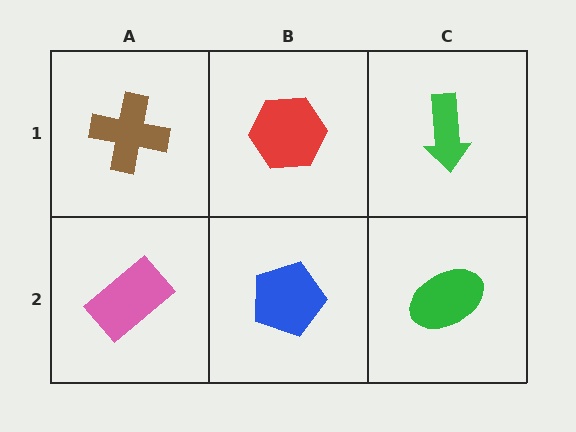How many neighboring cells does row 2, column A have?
2.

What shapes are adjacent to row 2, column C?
A green arrow (row 1, column C), a blue pentagon (row 2, column B).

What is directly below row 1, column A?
A pink rectangle.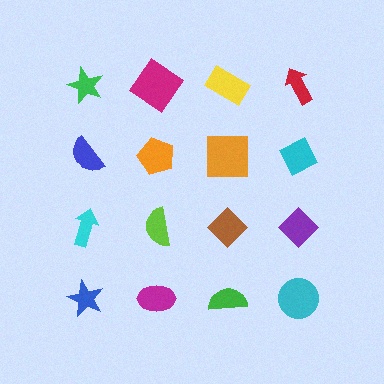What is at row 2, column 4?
A cyan diamond.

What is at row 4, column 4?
A cyan circle.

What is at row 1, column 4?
A red arrow.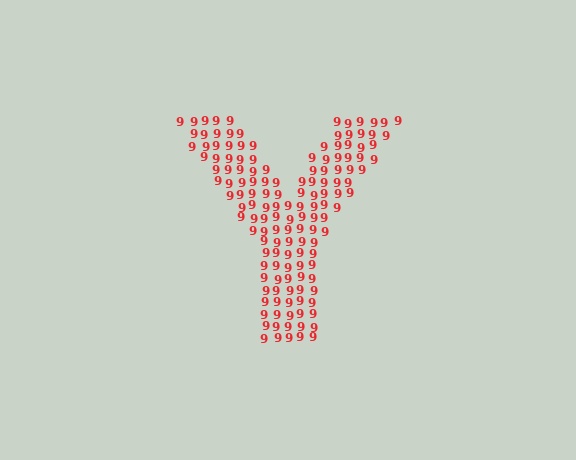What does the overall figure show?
The overall figure shows the letter Y.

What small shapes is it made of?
It is made of small digit 9's.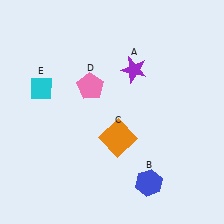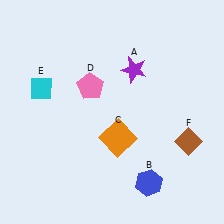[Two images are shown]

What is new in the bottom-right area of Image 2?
A brown diamond (F) was added in the bottom-right area of Image 2.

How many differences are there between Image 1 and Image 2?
There is 1 difference between the two images.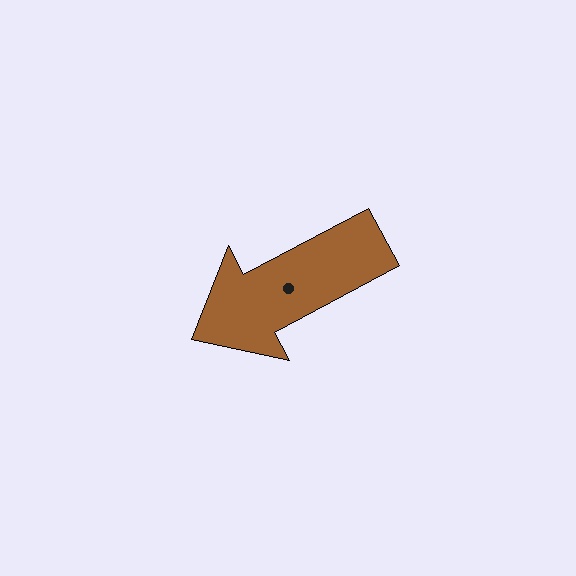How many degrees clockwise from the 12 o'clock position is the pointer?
Approximately 242 degrees.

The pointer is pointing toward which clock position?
Roughly 8 o'clock.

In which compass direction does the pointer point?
Southwest.